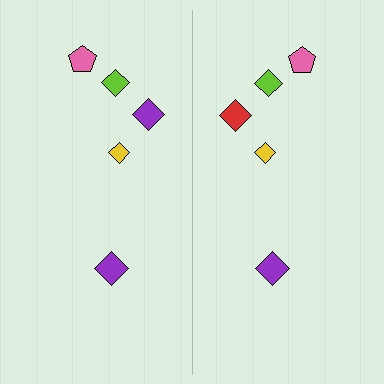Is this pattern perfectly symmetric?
No, the pattern is not perfectly symmetric. The red diamond on the right side breaks the symmetry — its mirror counterpart is purple.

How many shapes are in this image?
There are 10 shapes in this image.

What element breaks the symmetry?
The red diamond on the right side breaks the symmetry — its mirror counterpart is purple.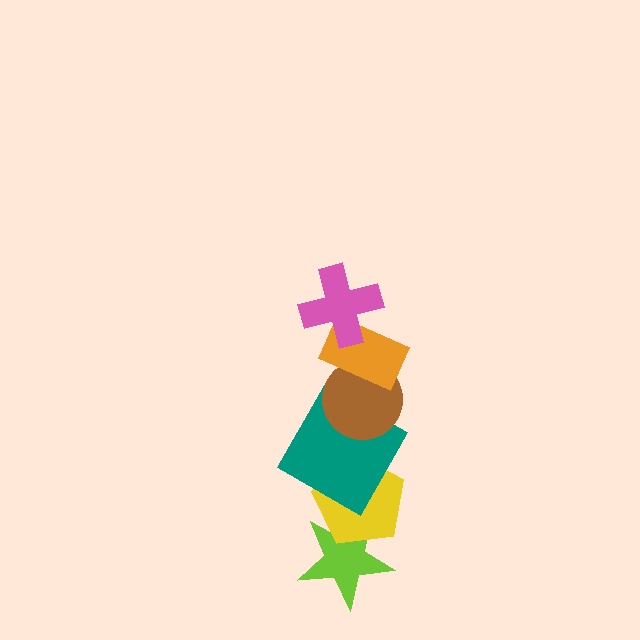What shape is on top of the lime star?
The yellow pentagon is on top of the lime star.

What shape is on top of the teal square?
The brown circle is on top of the teal square.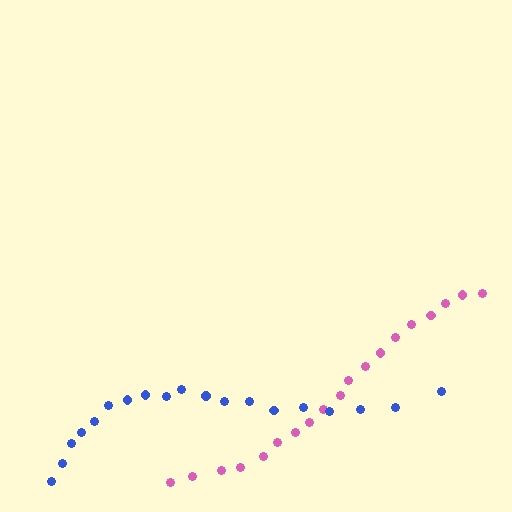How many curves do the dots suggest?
There are 2 distinct paths.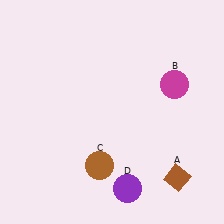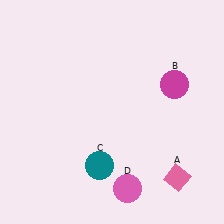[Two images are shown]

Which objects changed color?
A changed from brown to pink. C changed from brown to teal. D changed from purple to pink.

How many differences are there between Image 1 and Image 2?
There are 3 differences between the two images.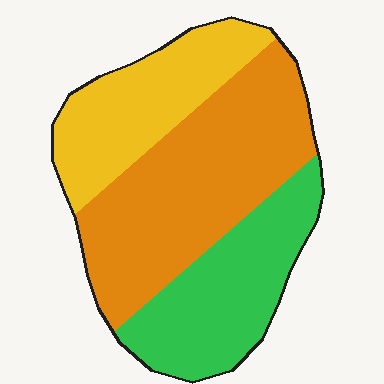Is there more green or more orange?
Orange.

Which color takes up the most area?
Orange, at roughly 45%.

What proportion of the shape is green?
Green covers 29% of the shape.